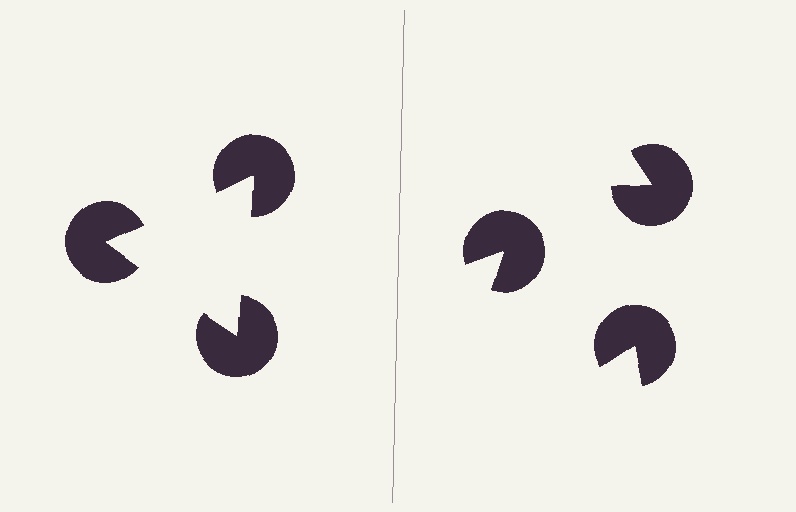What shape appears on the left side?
An illusory triangle.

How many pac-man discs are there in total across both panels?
6 — 3 on each side.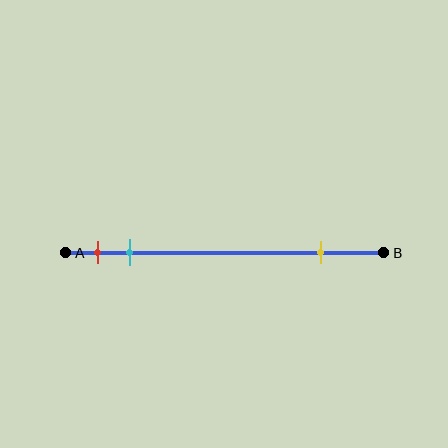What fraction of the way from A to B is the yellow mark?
The yellow mark is approximately 80% (0.8) of the way from A to B.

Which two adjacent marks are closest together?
The red and cyan marks are the closest adjacent pair.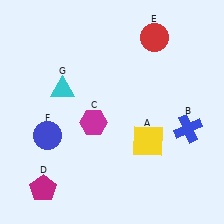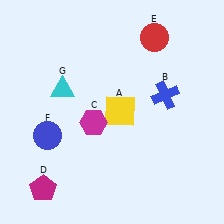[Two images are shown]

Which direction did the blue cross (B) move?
The blue cross (B) moved up.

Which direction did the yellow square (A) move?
The yellow square (A) moved up.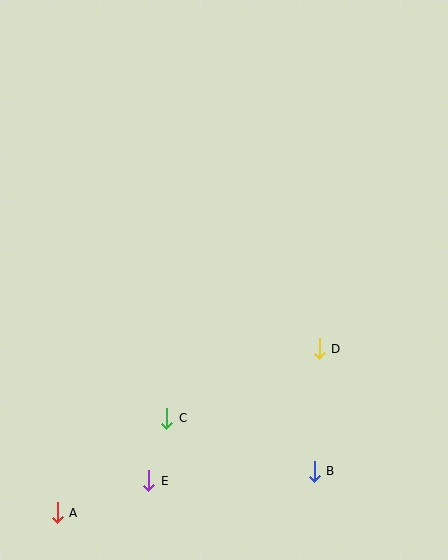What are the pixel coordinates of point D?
Point D is at (319, 349).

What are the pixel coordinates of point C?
Point C is at (166, 418).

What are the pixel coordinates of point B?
Point B is at (314, 471).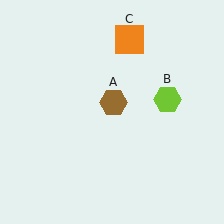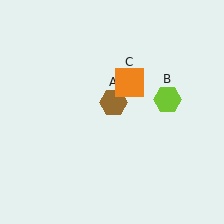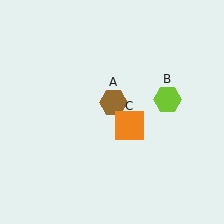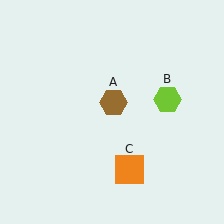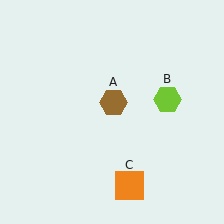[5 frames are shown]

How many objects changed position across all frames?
1 object changed position: orange square (object C).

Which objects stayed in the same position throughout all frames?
Brown hexagon (object A) and lime hexagon (object B) remained stationary.